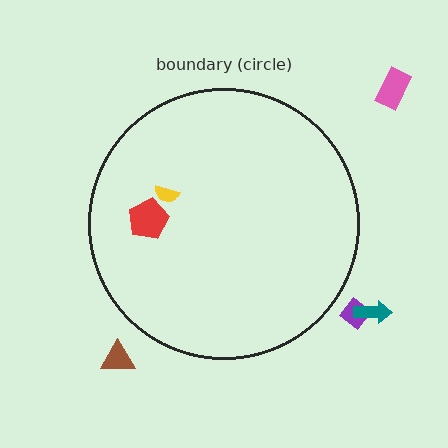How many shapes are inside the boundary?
2 inside, 4 outside.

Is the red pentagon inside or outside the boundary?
Inside.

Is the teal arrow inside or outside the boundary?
Outside.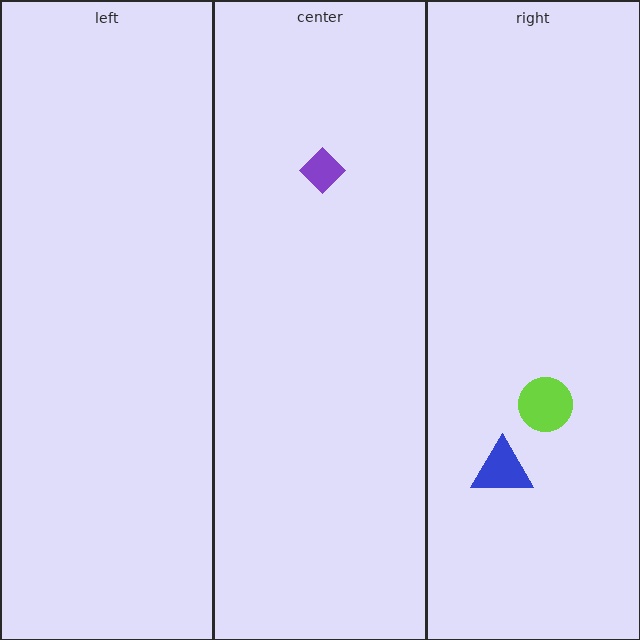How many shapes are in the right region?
2.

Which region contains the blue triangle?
The right region.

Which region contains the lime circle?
The right region.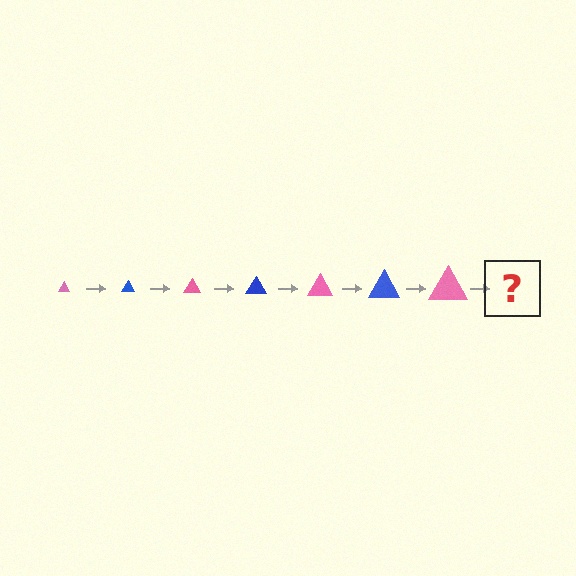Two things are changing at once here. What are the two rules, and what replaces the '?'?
The two rules are that the triangle grows larger each step and the color cycles through pink and blue. The '?' should be a blue triangle, larger than the previous one.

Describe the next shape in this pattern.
It should be a blue triangle, larger than the previous one.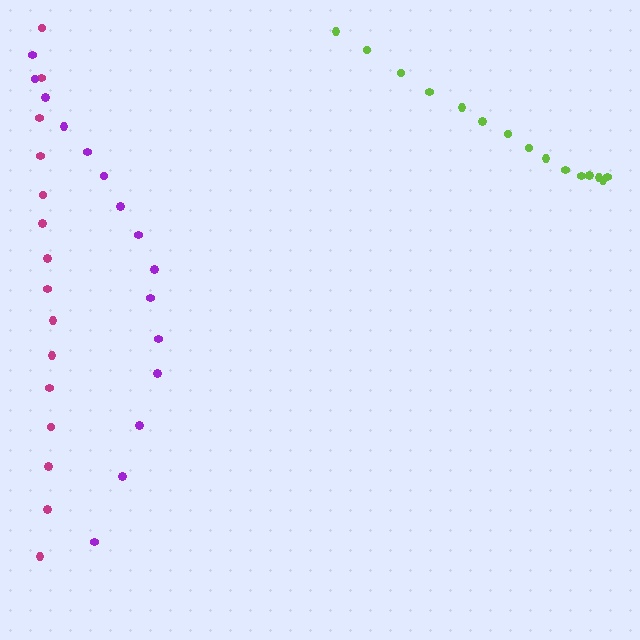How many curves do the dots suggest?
There are 3 distinct paths.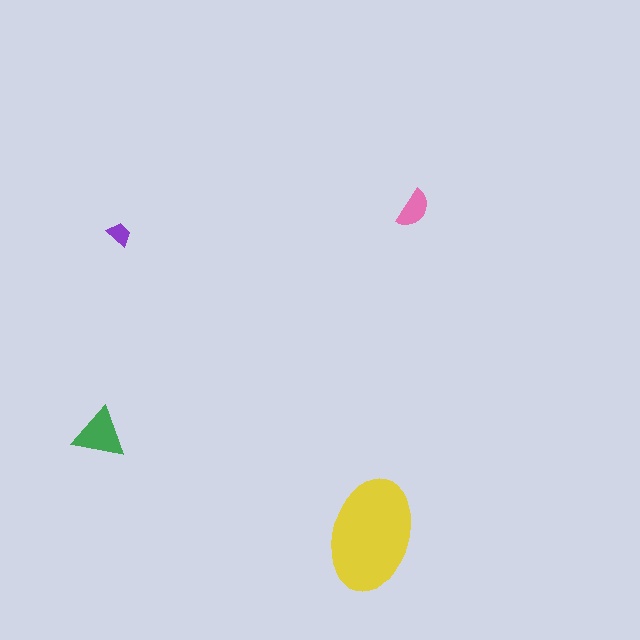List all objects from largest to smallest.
The yellow ellipse, the green triangle, the pink semicircle, the purple trapezoid.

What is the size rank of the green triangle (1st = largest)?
2nd.